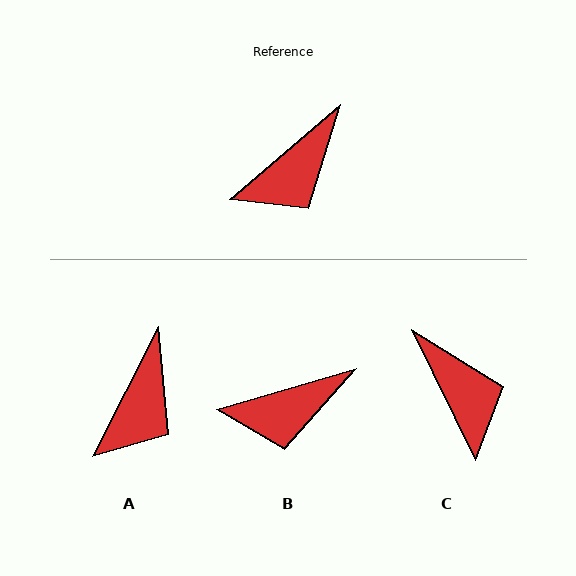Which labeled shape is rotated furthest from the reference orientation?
C, about 76 degrees away.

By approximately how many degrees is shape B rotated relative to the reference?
Approximately 24 degrees clockwise.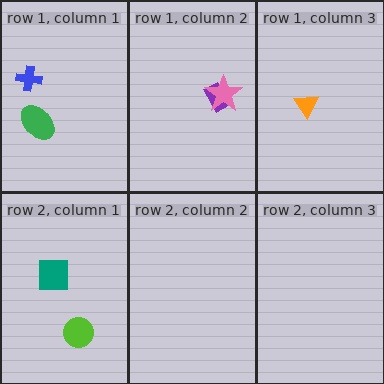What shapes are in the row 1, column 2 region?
The purple rectangle, the pink star.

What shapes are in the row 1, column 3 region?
The orange triangle.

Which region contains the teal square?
The row 2, column 1 region.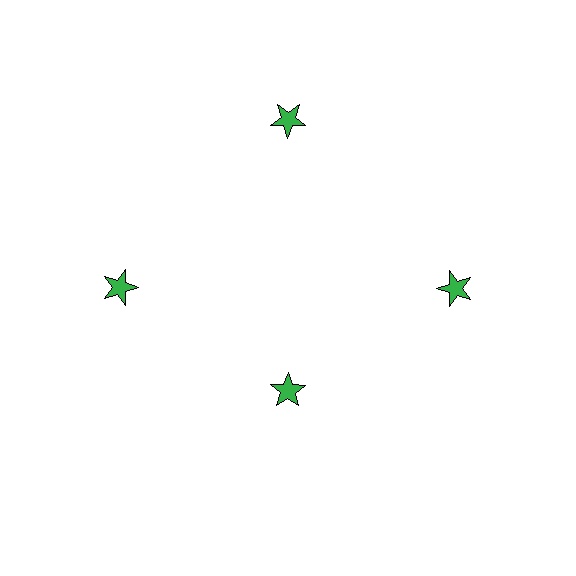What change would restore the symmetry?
The symmetry would be restored by moving it outward, back onto the ring so that all 4 stars sit at equal angles and equal distance from the center.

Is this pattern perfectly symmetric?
No. The 4 green stars are arranged in a ring, but one element near the 6 o'clock position is pulled inward toward the center, breaking the 4-fold rotational symmetry.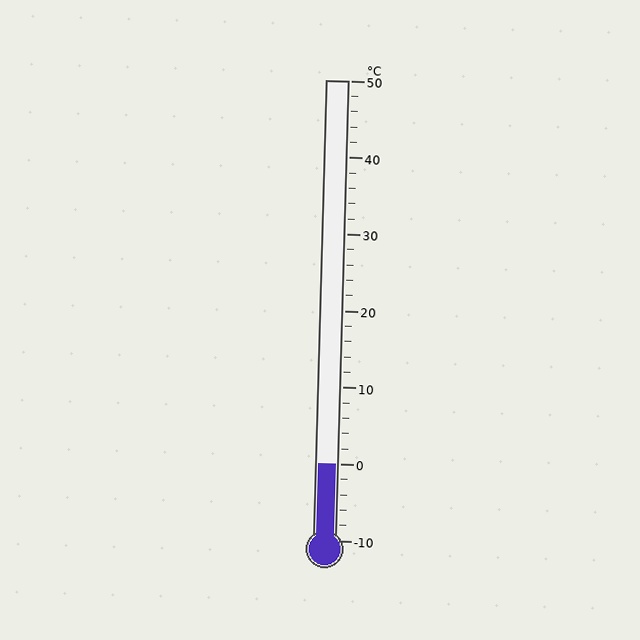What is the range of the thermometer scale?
The thermometer scale ranges from -10°C to 50°C.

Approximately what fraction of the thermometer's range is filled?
The thermometer is filled to approximately 15% of its range.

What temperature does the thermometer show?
The thermometer shows approximately 0°C.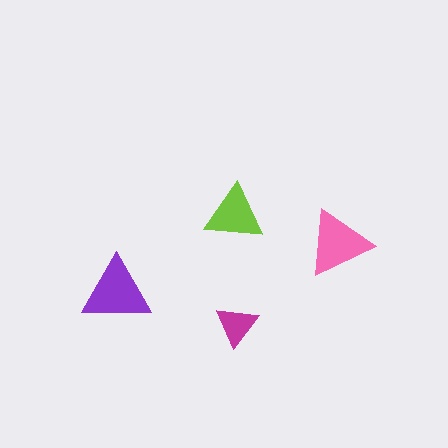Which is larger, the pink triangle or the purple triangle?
The purple one.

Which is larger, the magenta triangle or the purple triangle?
The purple one.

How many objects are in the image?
There are 4 objects in the image.